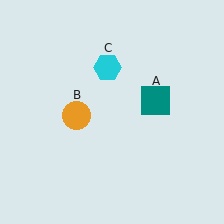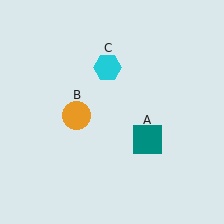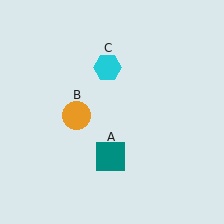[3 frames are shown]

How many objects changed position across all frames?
1 object changed position: teal square (object A).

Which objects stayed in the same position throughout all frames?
Orange circle (object B) and cyan hexagon (object C) remained stationary.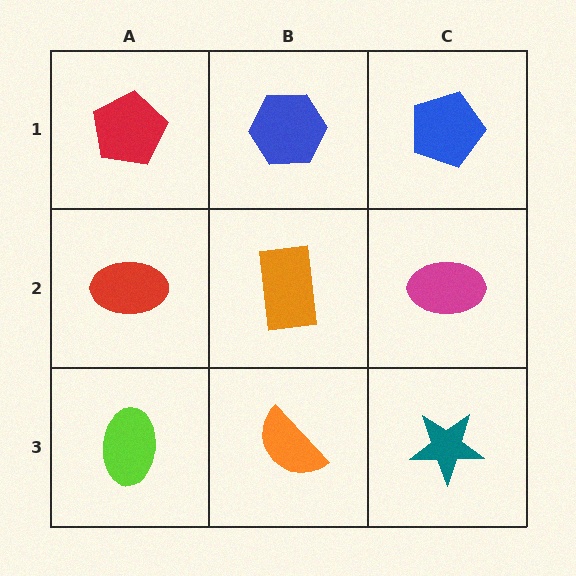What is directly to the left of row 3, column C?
An orange semicircle.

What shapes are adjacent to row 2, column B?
A blue hexagon (row 1, column B), an orange semicircle (row 3, column B), a red ellipse (row 2, column A), a magenta ellipse (row 2, column C).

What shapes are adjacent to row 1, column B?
An orange rectangle (row 2, column B), a red pentagon (row 1, column A), a blue pentagon (row 1, column C).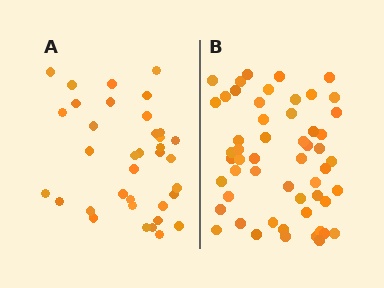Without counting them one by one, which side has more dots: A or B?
Region B (the right region) has more dots.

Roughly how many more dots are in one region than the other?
Region B has approximately 20 more dots than region A.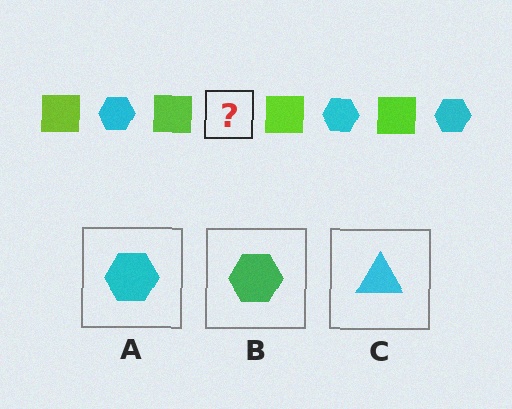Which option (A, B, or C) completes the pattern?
A.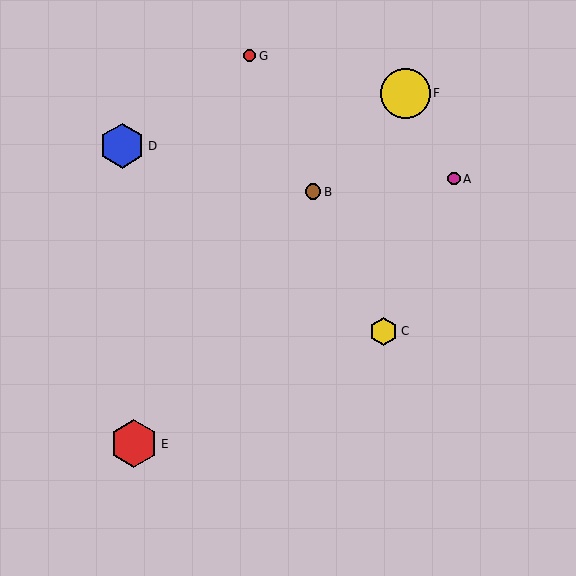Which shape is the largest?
The yellow circle (labeled F) is the largest.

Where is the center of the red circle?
The center of the red circle is at (250, 56).